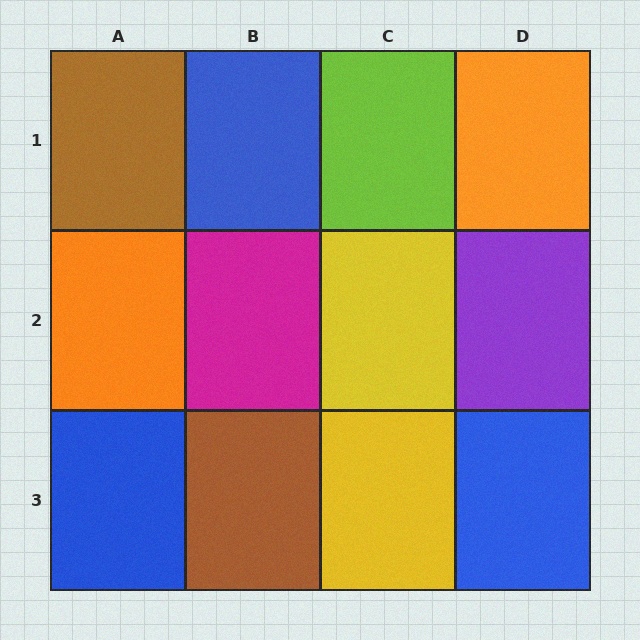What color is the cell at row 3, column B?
Brown.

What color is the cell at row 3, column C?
Yellow.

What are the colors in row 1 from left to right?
Brown, blue, lime, orange.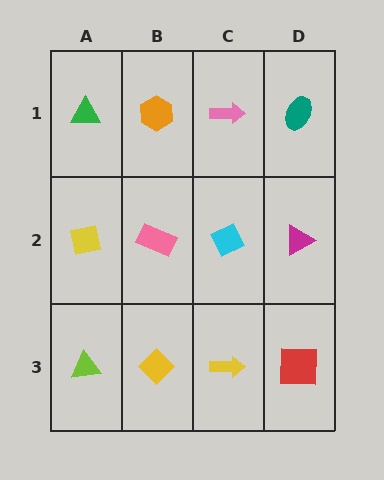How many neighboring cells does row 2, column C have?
4.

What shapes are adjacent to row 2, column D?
A teal ellipse (row 1, column D), a red square (row 3, column D), a cyan diamond (row 2, column C).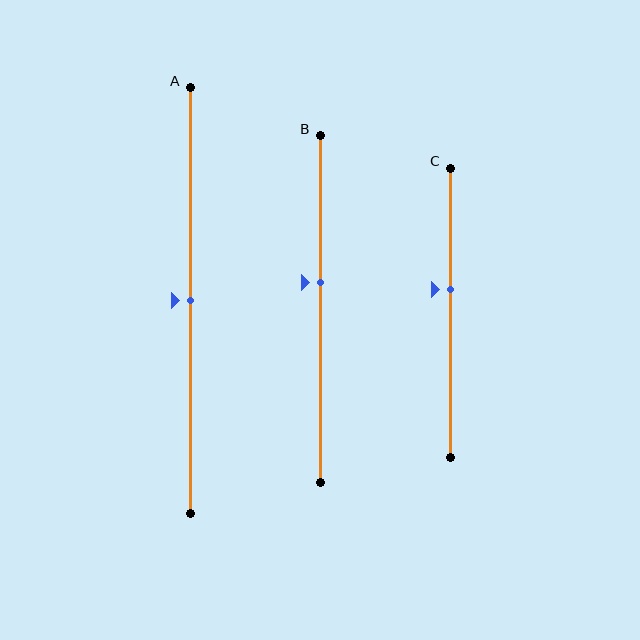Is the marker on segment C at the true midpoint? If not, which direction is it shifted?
No, the marker on segment C is shifted upward by about 8% of the segment length.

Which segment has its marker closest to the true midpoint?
Segment A has its marker closest to the true midpoint.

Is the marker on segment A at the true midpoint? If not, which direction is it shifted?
Yes, the marker on segment A is at the true midpoint.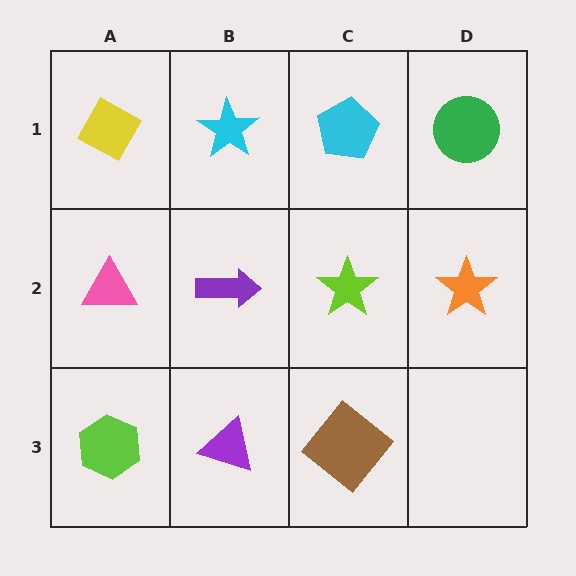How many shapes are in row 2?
4 shapes.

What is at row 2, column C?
A lime star.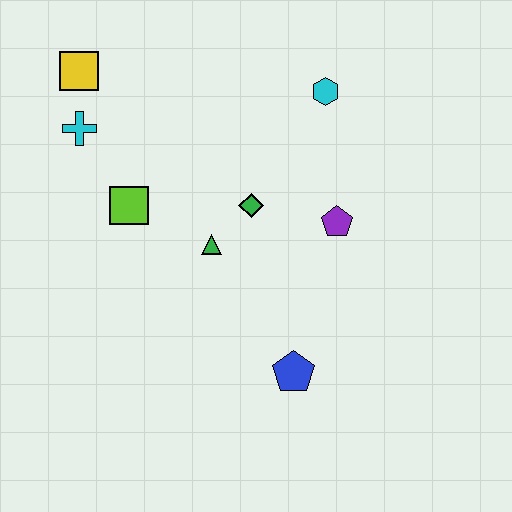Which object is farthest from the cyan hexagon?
The blue pentagon is farthest from the cyan hexagon.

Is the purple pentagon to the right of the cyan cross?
Yes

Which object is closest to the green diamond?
The green triangle is closest to the green diamond.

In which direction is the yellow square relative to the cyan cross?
The yellow square is above the cyan cross.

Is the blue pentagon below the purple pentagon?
Yes